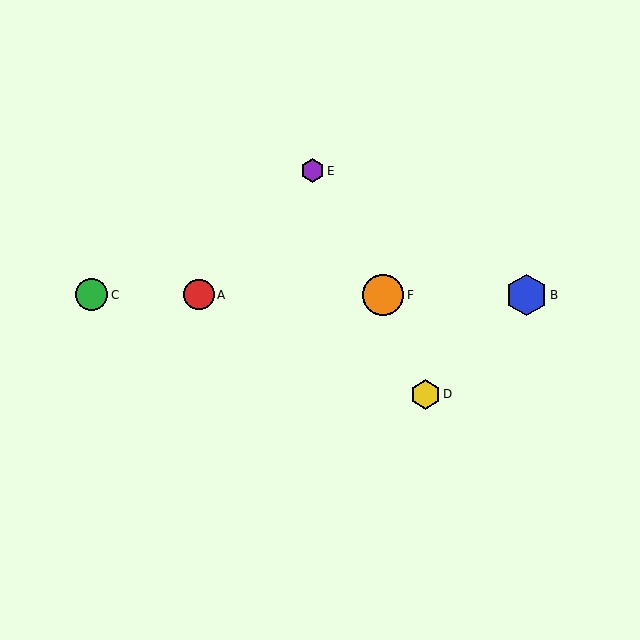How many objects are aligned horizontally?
4 objects (A, B, C, F) are aligned horizontally.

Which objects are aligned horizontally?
Objects A, B, C, F are aligned horizontally.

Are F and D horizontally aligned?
No, F is at y≈295 and D is at y≈395.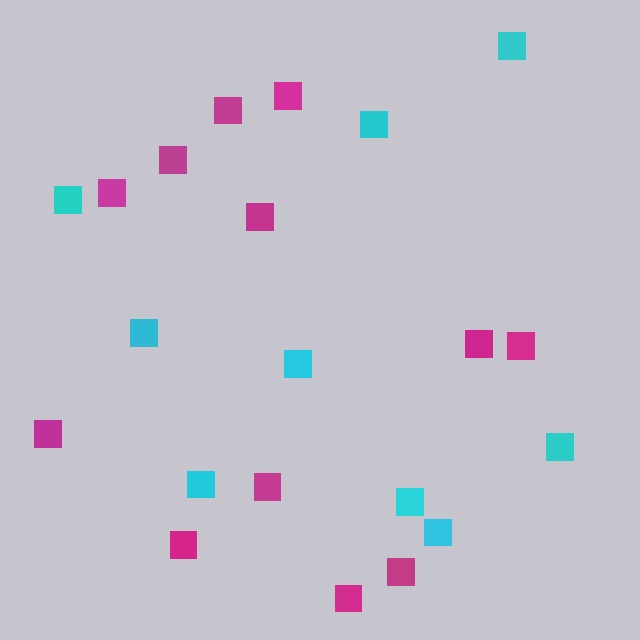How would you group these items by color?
There are 2 groups: one group of magenta squares (12) and one group of cyan squares (9).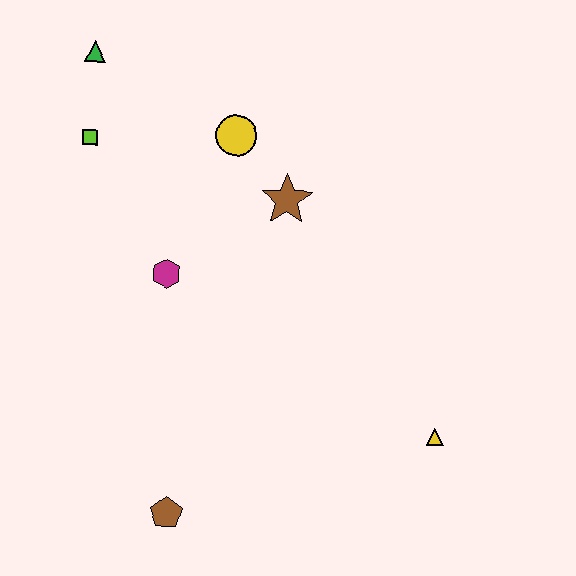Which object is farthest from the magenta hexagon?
The yellow triangle is farthest from the magenta hexagon.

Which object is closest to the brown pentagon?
The magenta hexagon is closest to the brown pentagon.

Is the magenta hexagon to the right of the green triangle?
Yes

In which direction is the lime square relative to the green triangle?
The lime square is below the green triangle.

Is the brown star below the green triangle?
Yes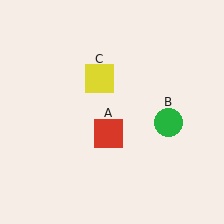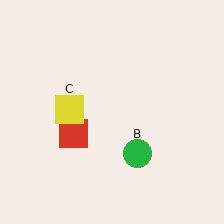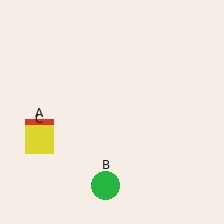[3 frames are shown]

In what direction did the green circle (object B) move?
The green circle (object B) moved down and to the left.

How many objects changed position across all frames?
3 objects changed position: red square (object A), green circle (object B), yellow square (object C).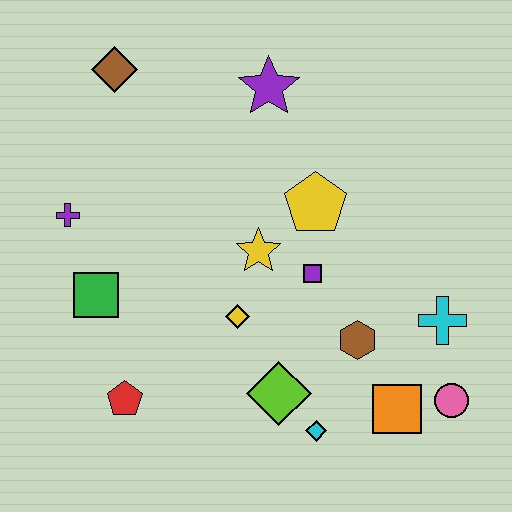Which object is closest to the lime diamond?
The cyan diamond is closest to the lime diamond.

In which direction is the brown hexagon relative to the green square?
The brown hexagon is to the right of the green square.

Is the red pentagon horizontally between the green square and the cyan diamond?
Yes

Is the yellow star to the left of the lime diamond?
Yes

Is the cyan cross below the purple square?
Yes